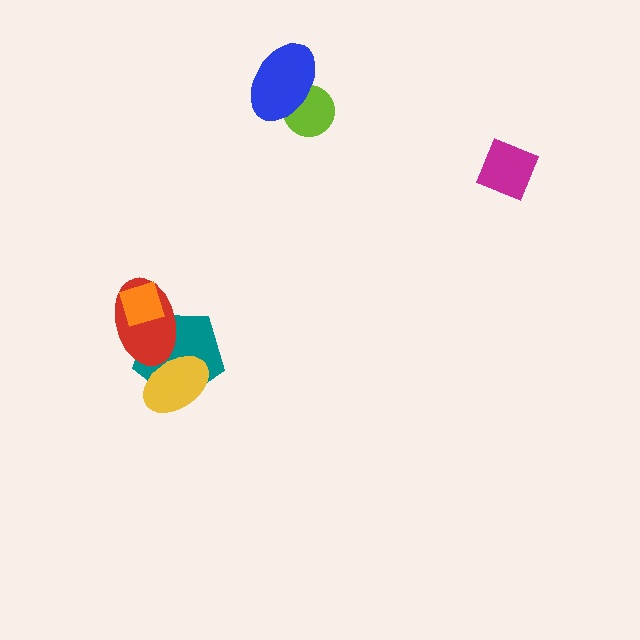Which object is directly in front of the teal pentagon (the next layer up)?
The red ellipse is directly in front of the teal pentagon.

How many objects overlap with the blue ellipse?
1 object overlaps with the blue ellipse.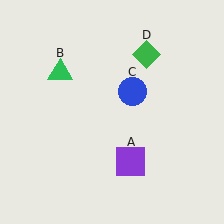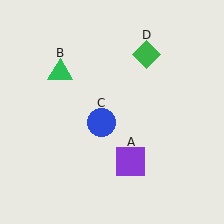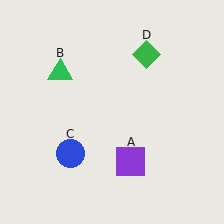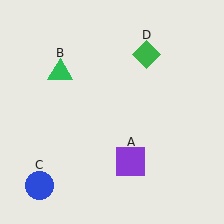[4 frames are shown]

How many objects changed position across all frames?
1 object changed position: blue circle (object C).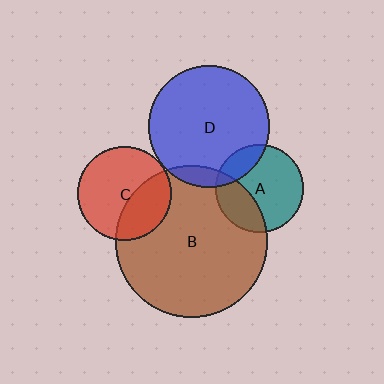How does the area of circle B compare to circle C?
Approximately 2.6 times.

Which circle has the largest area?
Circle B (brown).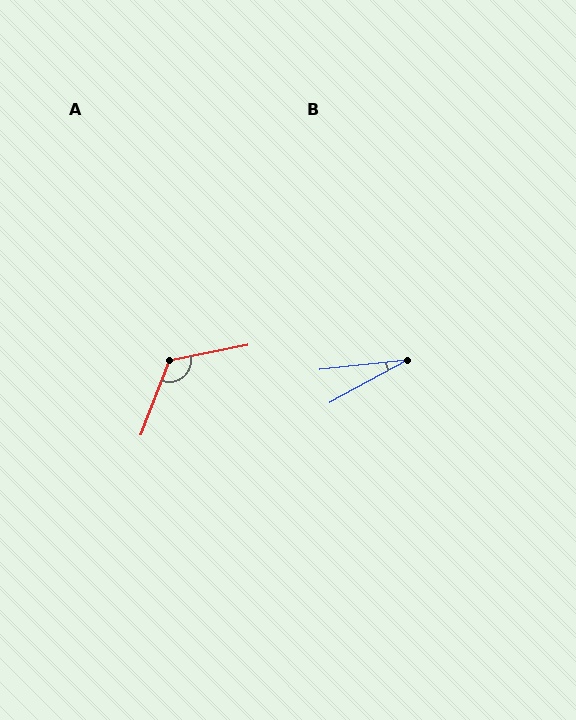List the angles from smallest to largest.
B (22°), A (122°).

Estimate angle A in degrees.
Approximately 122 degrees.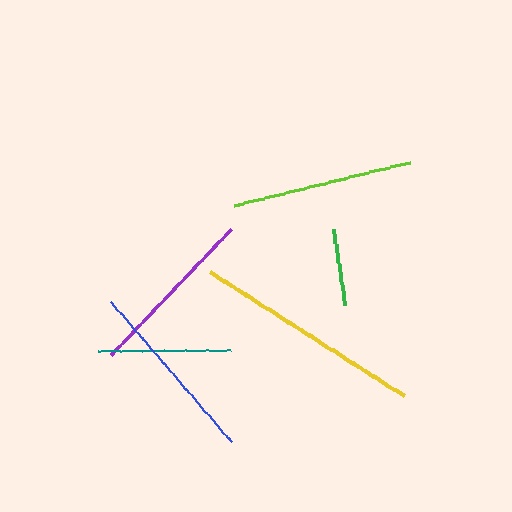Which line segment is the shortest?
The green line is the shortest at approximately 76 pixels.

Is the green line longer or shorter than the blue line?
The blue line is longer than the green line.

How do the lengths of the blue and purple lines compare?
The blue and purple lines are approximately the same length.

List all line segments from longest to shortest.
From longest to shortest: yellow, blue, lime, purple, teal, green.